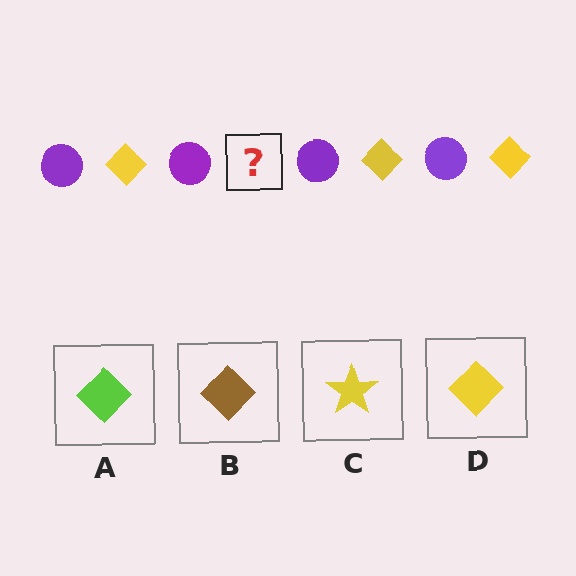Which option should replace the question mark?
Option D.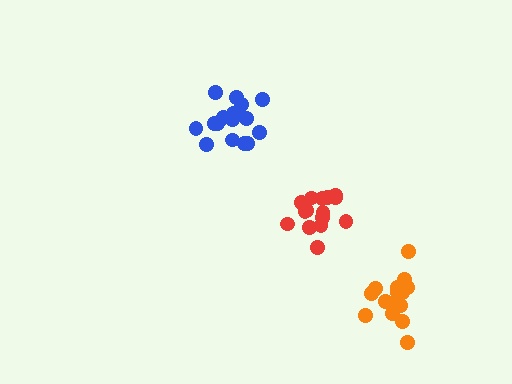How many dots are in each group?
Group 1: 16 dots, Group 2: 17 dots, Group 3: 15 dots (48 total).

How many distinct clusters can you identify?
There are 3 distinct clusters.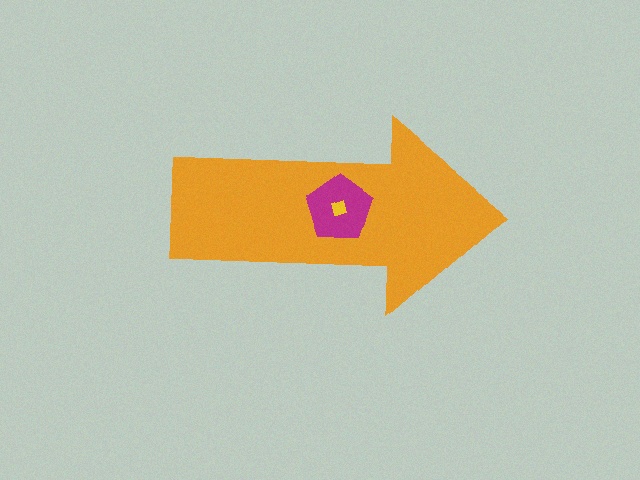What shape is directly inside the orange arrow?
The magenta pentagon.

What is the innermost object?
The yellow diamond.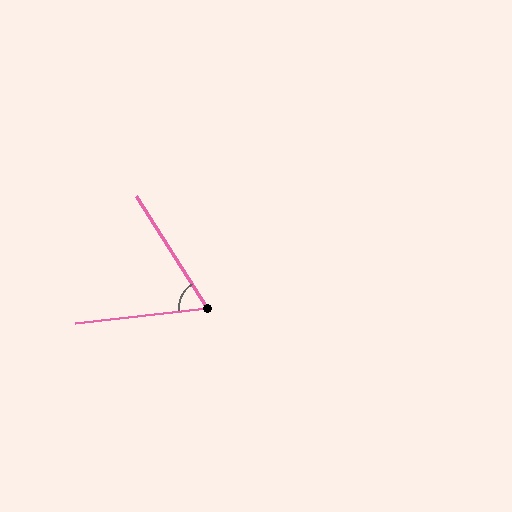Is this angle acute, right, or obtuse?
It is acute.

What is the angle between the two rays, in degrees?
Approximately 64 degrees.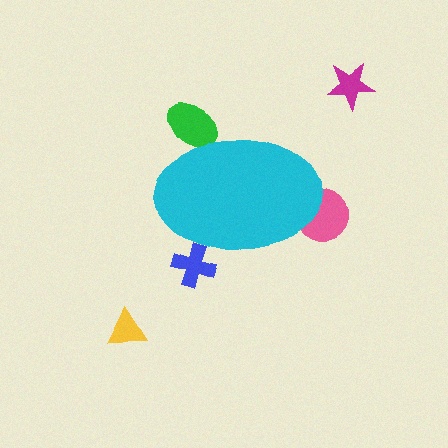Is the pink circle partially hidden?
Yes, the pink circle is partially hidden behind the cyan ellipse.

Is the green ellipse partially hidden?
Yes, the green ellipse is partially hidden behind the cyan ellipse.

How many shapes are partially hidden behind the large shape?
3 shapes are partially hidden.